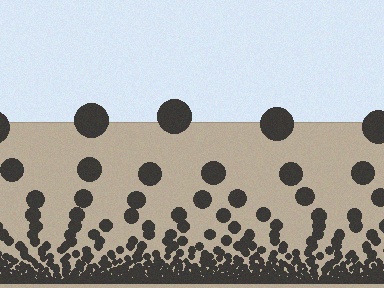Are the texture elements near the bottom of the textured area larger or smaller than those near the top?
Smaller. The gradient is inverted — elements near the bottom are smaller and denser.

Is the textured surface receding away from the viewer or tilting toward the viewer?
The surface appears to tilt toward the viewer. Texture elements get larger and sparser toward the top.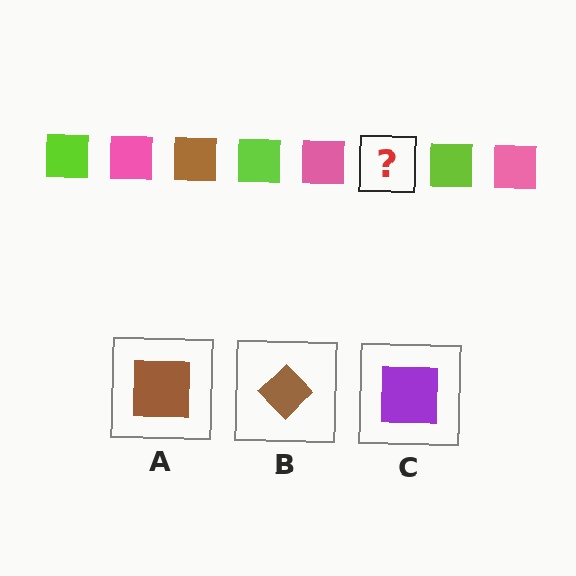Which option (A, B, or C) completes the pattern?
A.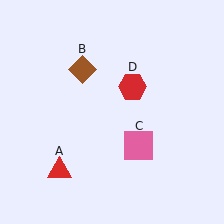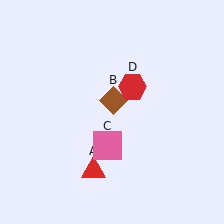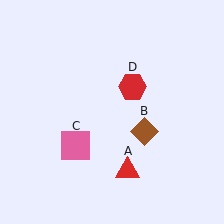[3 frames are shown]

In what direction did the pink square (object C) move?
The pink square (object C) moved left.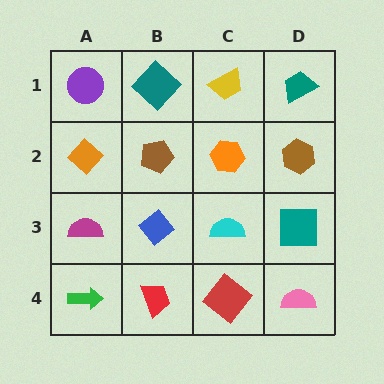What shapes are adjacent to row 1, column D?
A brown hexagon (row 2, column D), a yellow trapezoid (row 1, column C).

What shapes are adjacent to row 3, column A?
An orange diamond (row 2, column A), a green arrow (row 4, column A), a blue diamond (row 3, column B).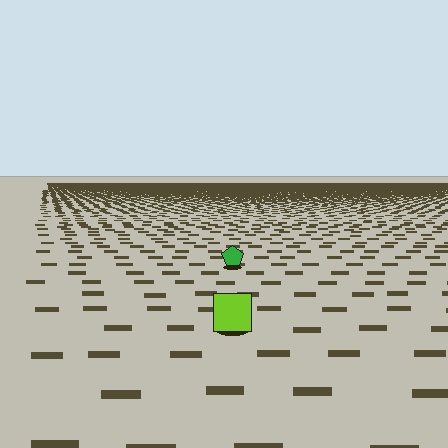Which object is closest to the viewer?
The lime square is closest. The texture marks near it are larger and more spread out.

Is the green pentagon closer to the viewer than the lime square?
No. The lime square is closer — you can tell from the texture gradient: the ground texture is coarser near it.